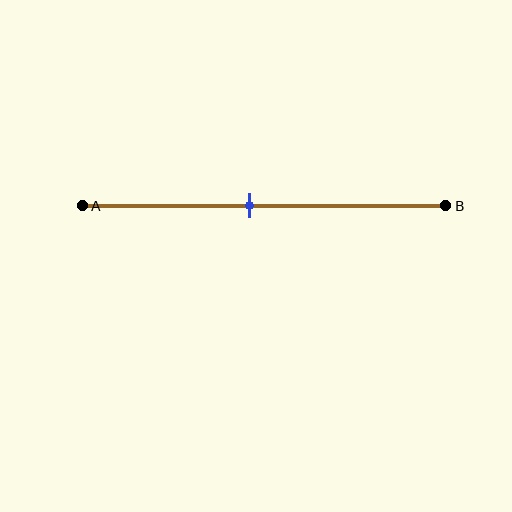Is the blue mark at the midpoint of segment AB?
No, the mark is at about 45% from A, not at the 50% midpoint.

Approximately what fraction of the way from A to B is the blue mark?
The blue mark is approximately 45% of the way from A to B.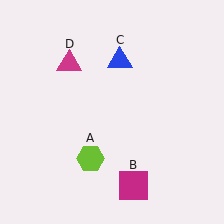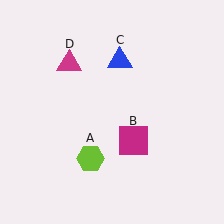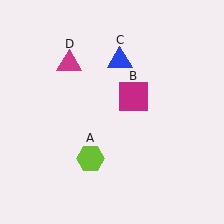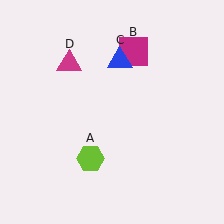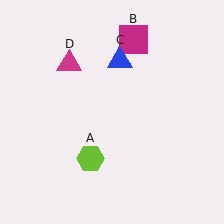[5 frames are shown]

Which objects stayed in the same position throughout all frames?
Lime hexagon (object A) and blue triangle (object C) and magenta triangle (object D) remained stationary.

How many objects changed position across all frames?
1 object changed position: magenta square (object B).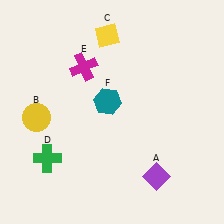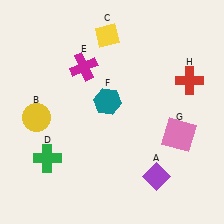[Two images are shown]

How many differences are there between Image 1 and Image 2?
There are 2 differences between the two images.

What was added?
A pink square (G), a red cross (H) were added in Image 2.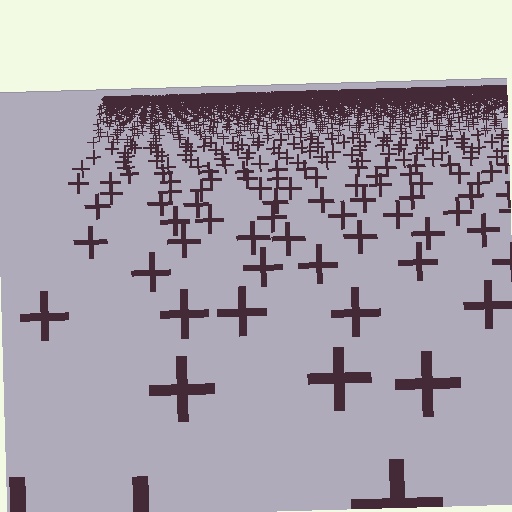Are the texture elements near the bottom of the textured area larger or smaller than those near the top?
Larger. Near the bottom, elements are closer to the viewer and appear at a bigger on-screen size.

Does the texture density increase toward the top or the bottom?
Density increases toward the top.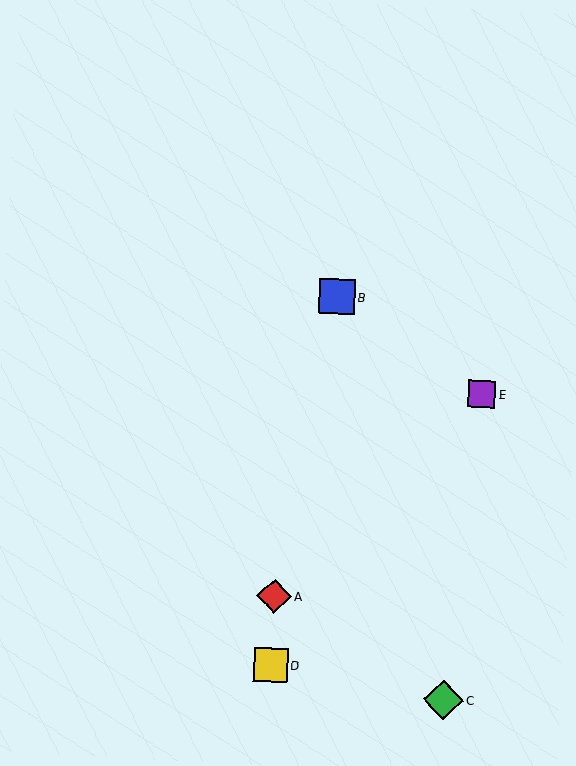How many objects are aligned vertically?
2 objects (A, D) are aligned vertically.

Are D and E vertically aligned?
No, D is at x≈270 and E is at x≈482.